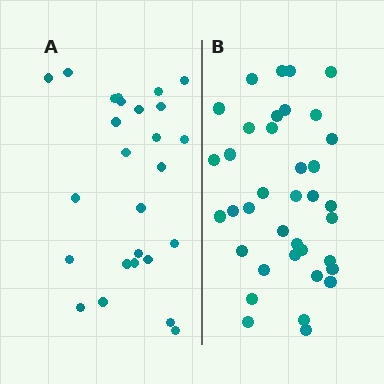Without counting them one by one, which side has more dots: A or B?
Region B (the right region) has more dots.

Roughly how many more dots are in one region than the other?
Region B has roughly 12 or so more dots than region A.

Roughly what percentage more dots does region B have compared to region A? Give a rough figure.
About 40% more.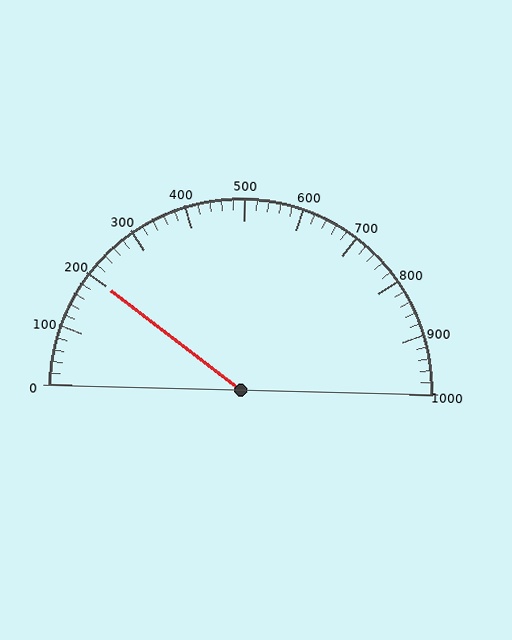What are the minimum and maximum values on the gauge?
The gauge ranges from 0 to 1000.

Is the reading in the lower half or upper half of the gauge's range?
The reading is in the lower half of the range (0 to 1000).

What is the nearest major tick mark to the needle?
The nearest major tick mark is 200.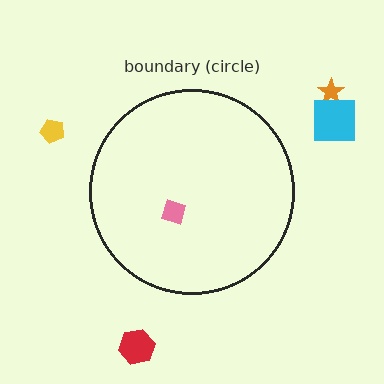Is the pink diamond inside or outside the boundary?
Inside.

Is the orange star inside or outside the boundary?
Outside.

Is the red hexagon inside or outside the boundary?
Outside.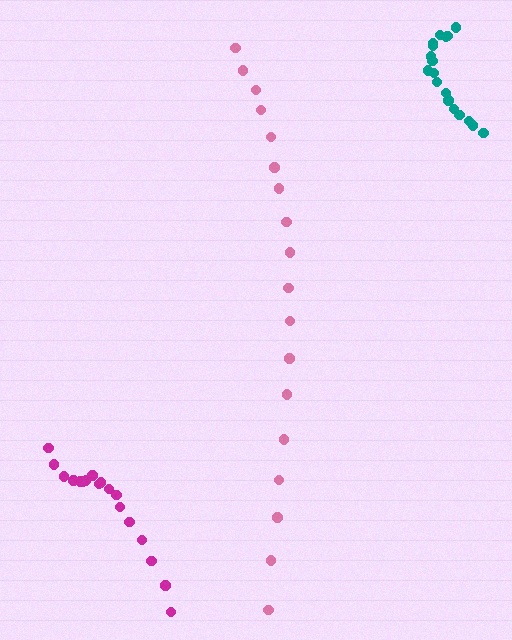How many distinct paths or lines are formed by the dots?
There are 3 distinct paths.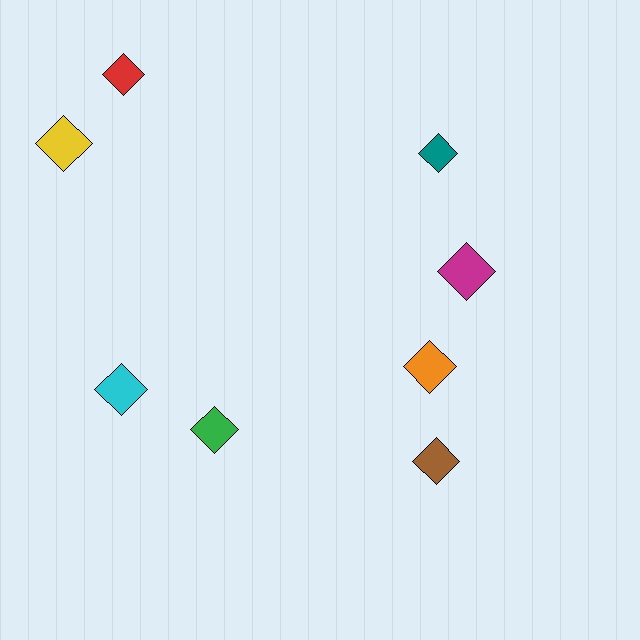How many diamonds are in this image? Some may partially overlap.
There are 8 diamonds.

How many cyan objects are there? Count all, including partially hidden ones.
There is 1 cyan object.